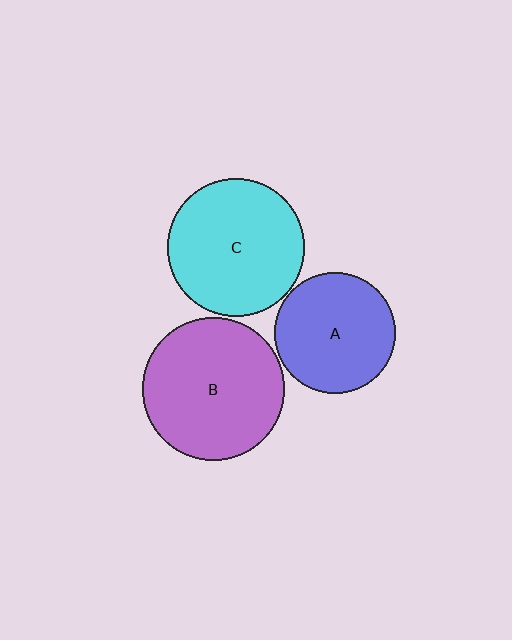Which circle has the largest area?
Circle B (purple).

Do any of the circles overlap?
No, none of the circles overlap.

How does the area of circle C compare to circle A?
Approximately 1.3 times.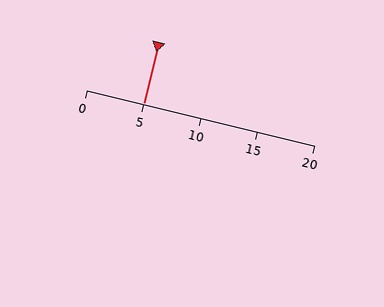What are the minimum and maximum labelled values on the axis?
The axis runs from 0 to 20.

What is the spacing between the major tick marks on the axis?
The major ticks are spaced 5 apart.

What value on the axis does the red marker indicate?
The marker indicates approximately 5.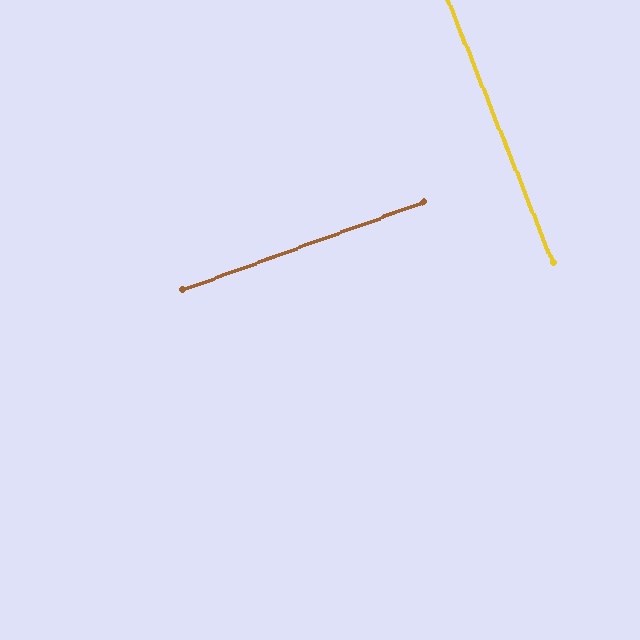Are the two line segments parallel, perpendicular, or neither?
Perpendicular — they meet at approximately 88°.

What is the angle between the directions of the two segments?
Approximately 88 degrees.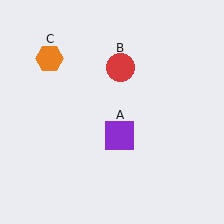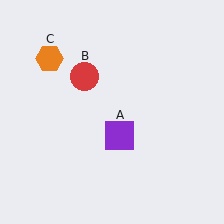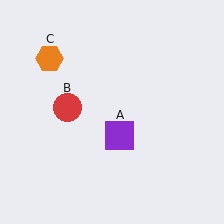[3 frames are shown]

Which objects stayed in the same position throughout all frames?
Purple square (object A) and orange hexagon (object C) remained stationary.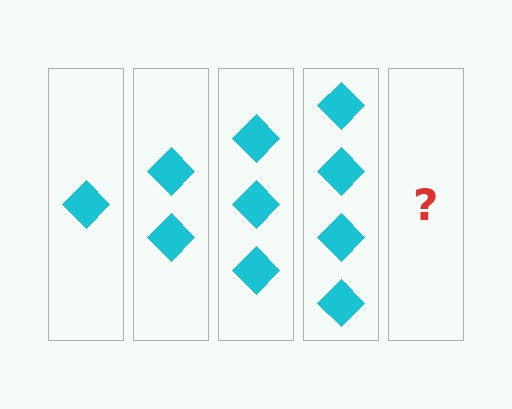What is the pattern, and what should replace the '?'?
The pattern is that each step adds one more diamond. The '?' should be 5 diamonds.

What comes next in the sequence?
The next element should be 5 diamonds.